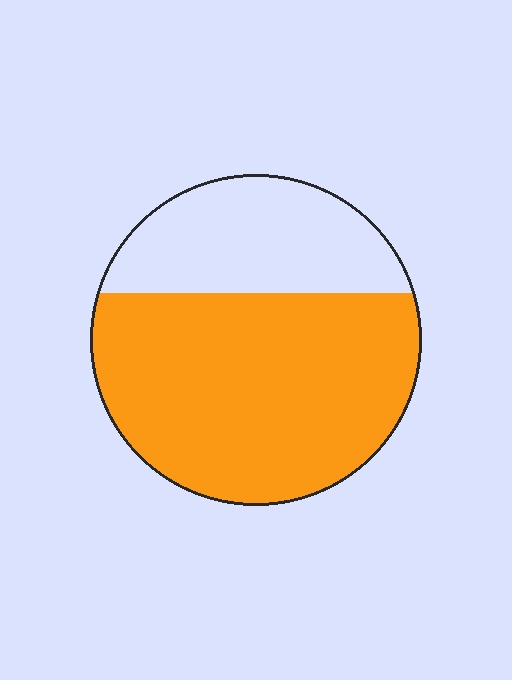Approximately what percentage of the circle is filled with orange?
Approximately 70%.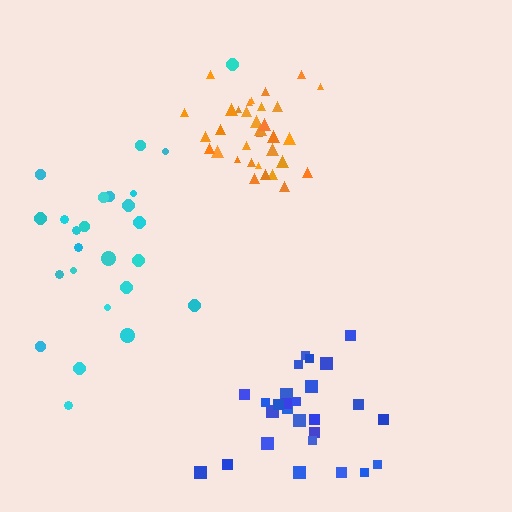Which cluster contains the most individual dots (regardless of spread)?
Orange (33).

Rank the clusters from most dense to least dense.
orange, blue, cyan.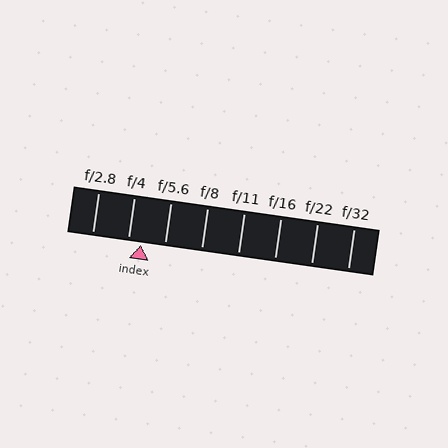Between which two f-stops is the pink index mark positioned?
The index mark is between f/4 and f/5.6.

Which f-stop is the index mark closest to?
The index mark is closest to f/4.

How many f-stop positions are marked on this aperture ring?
There are 8 f-stop positions marked.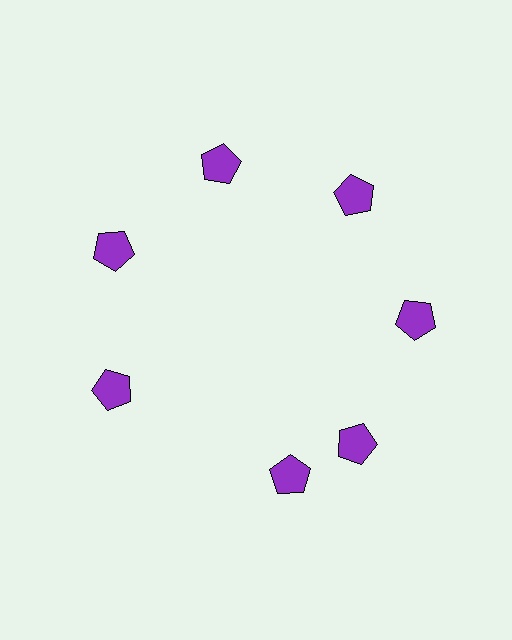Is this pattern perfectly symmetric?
No. The 7 purple pentagons are arranged in a ring, but one element near the 6 o'clock position is rotated out of alignment along the ring, breaking the 7-fold rotational symmetry.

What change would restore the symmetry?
The symmetry would be restored by rotating it back into even spacing with its neighbors so that all 7 pentagons sit at equal angles and equal distance from the center.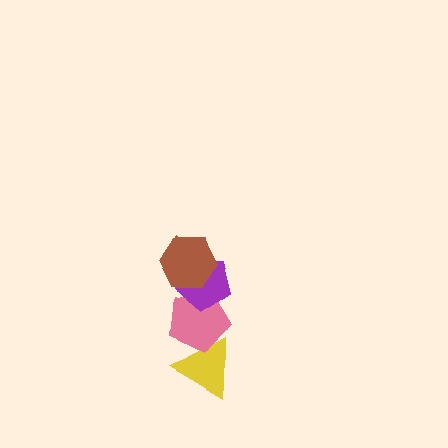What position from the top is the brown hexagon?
The brown hexagon is 1st from the top.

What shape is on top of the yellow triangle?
The pink pentagon is on top of the yellow triangle.